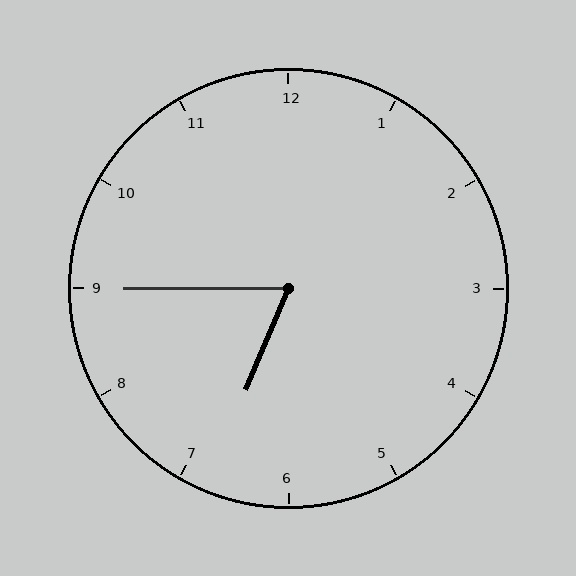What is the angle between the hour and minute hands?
Approximately 68 degrees.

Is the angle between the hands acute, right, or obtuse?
It is acute.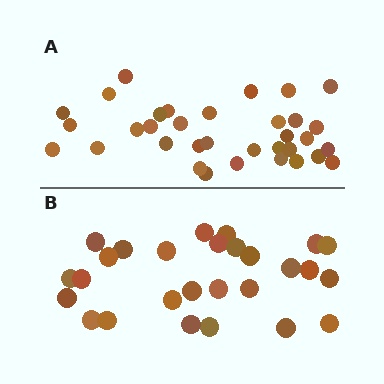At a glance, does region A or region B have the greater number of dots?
Region A (the top region) has more dots.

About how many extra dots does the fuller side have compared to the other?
Region A has roughly 8 or so more dots than region B.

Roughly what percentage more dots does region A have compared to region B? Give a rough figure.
About 25% more.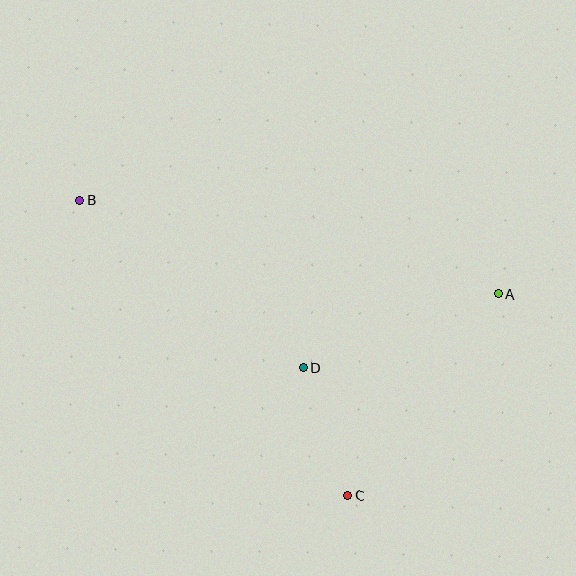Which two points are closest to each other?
Points C and D are closest to each other.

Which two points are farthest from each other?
Points A and B are farthest from each other.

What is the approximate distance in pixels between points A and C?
The distance between A and C is approximately 251 pixels.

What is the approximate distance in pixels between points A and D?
The distance between A and D is approximately 208 pixels.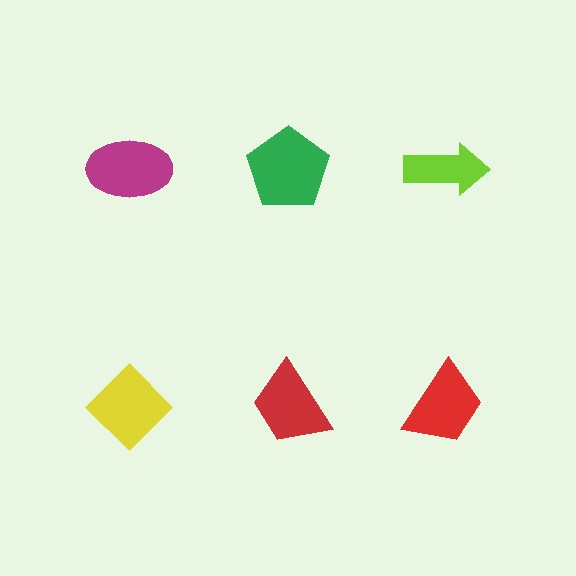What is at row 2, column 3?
A red trapezoid.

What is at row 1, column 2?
A green pentagon.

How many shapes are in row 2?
3 shapes.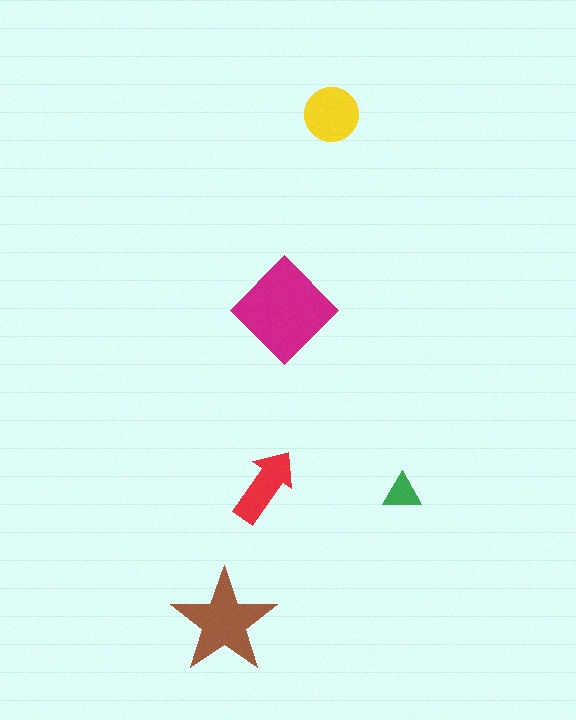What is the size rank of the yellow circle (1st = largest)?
3rd.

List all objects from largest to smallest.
The magenta diamond, the brown star, the yellow circle, the red arrow, the green triangle.